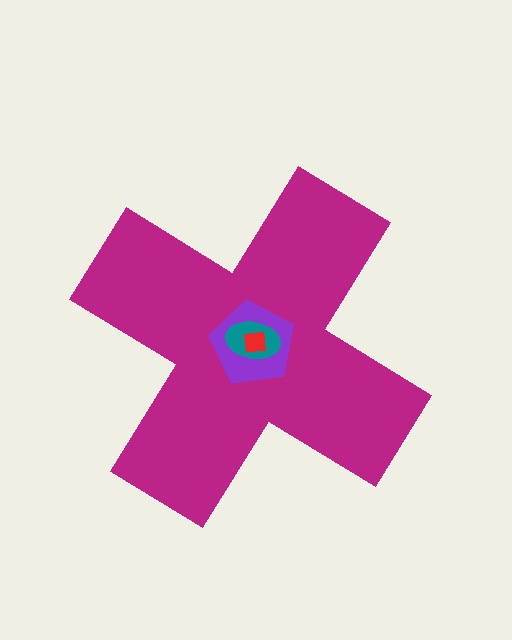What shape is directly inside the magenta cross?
The purple pentagon.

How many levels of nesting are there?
4.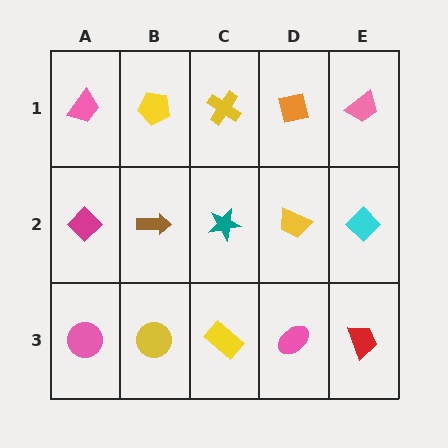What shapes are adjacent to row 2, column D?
An orange square (row 1, column D), a pink ellipse (row 3, column D), a teal star (row 2, column C), a cyan diamond (row 2, column E).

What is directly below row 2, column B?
A yellow circle.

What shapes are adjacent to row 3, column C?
A teal star (row 2, column C), a yellow circle (row 3, column B), a pink ellipse (row 3, column D).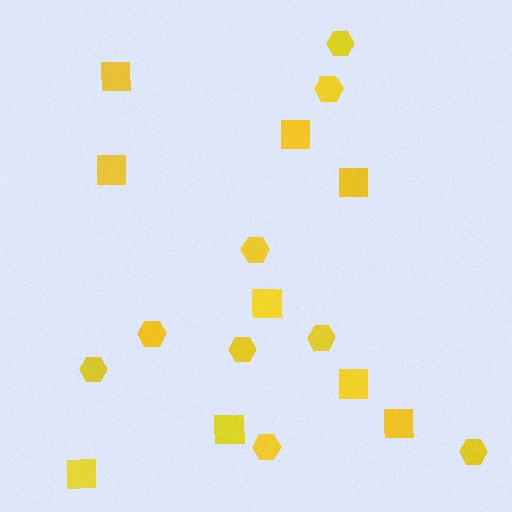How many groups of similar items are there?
There are 2 groups: one group of hexagons (9) and one group of squares (9).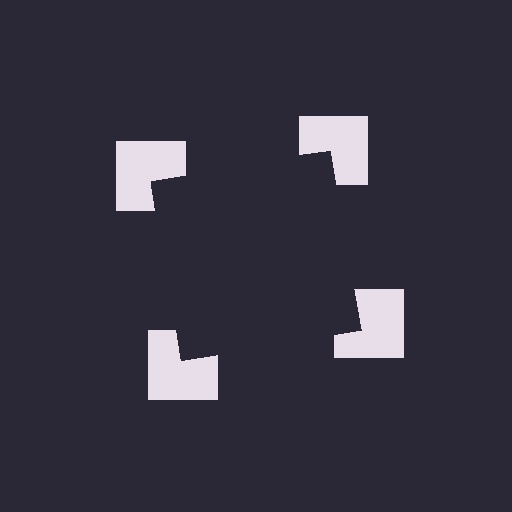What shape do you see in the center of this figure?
An illusory square — its edges are inferred from the aligned wedge cuts in the notched squares, not physically drawn.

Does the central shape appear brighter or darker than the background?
It typically appears slightly darker than the background, even though no actual brightness change is drawn.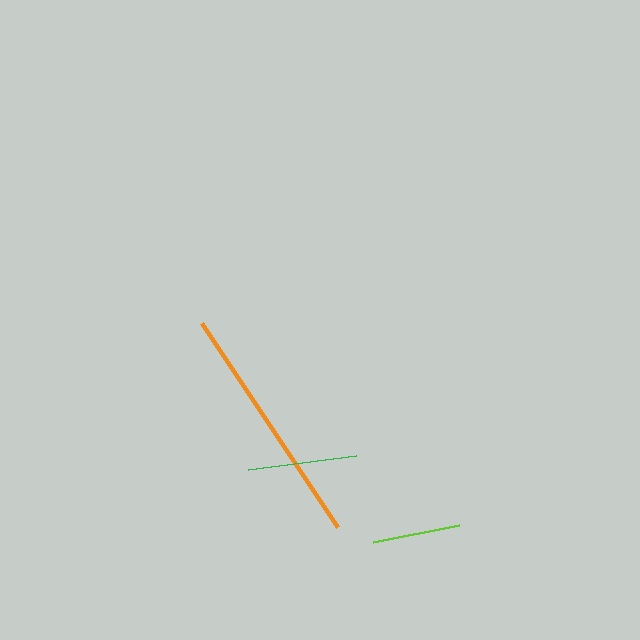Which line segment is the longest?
The orange line is the longest at approximately 246 pixels.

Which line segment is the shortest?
The lime line is the shortest at approximately 87 pixels.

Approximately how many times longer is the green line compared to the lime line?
The green line is approximately 1.2 times the length of the lime line.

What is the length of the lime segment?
The lime segment is approximately 87 pixels long.